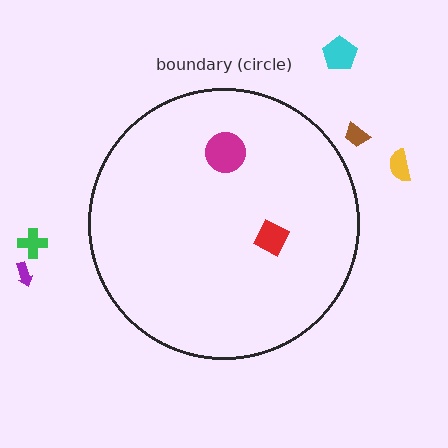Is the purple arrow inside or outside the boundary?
Outside.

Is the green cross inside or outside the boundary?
Outside.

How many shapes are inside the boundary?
2 inside, 5 outside.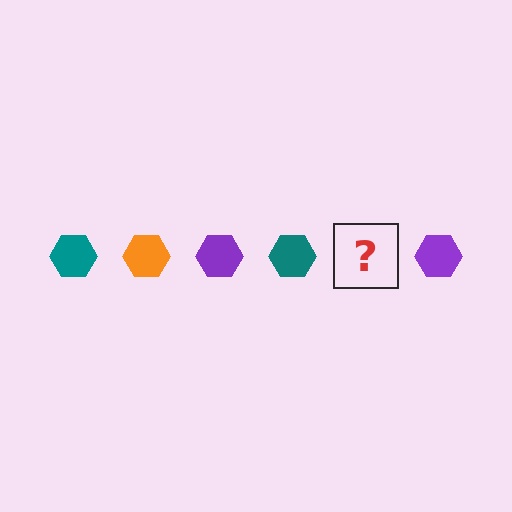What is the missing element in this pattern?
The missing element is an orange hexagon.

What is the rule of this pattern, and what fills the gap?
The rule is that the pattern cycles through teal, orange, purple hexagons. The gap should be filled with an orange hexagon.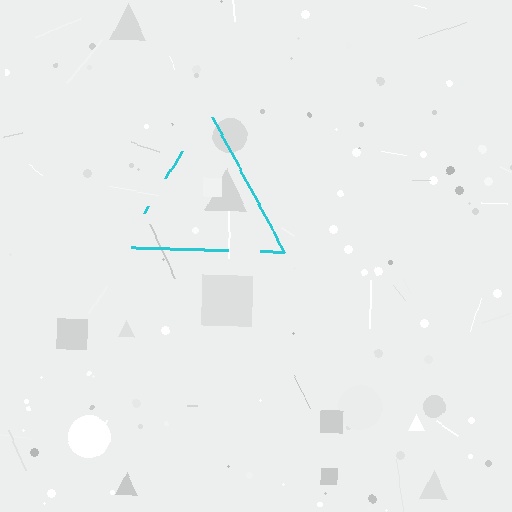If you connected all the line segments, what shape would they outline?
They would outline a triangle.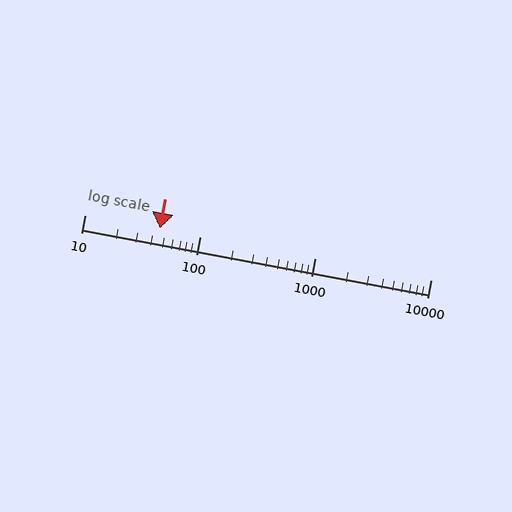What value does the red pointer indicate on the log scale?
The pointer indicates approximately 45.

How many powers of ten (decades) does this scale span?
The scale spans 3 decades, from 10 to 10000.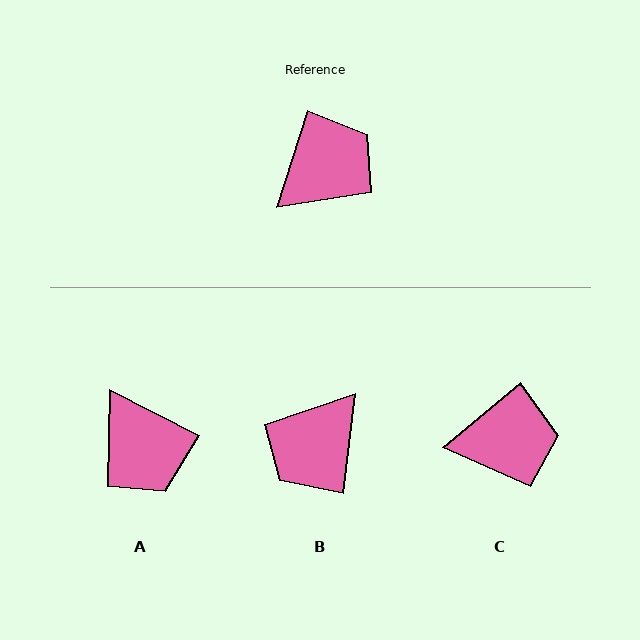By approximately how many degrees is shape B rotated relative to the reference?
Approximately 169 degrees clockwise.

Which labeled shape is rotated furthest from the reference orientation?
B, about 169 degrees away.